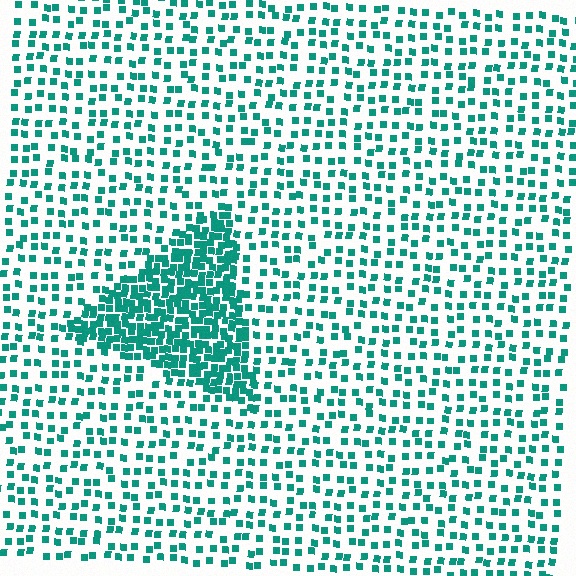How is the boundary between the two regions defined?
The boundary is defined by a change in element density (approximately 2.8x ratio). All elements are the same color, size, and shape.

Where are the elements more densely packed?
The elements are more densely packed inside the triangle boundary.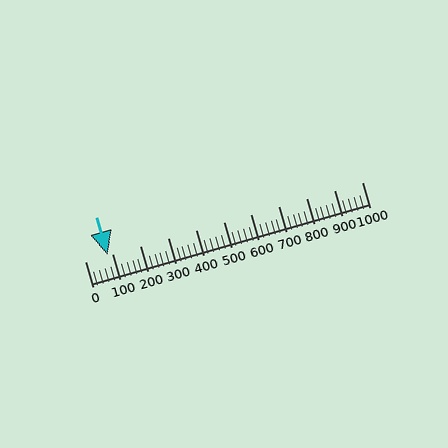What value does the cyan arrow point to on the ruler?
The cyan arrow points to approximately 80.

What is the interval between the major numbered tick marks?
The major tick marks are spaced 100 units apart.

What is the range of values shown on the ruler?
The ruler shows values from 0 to 1000.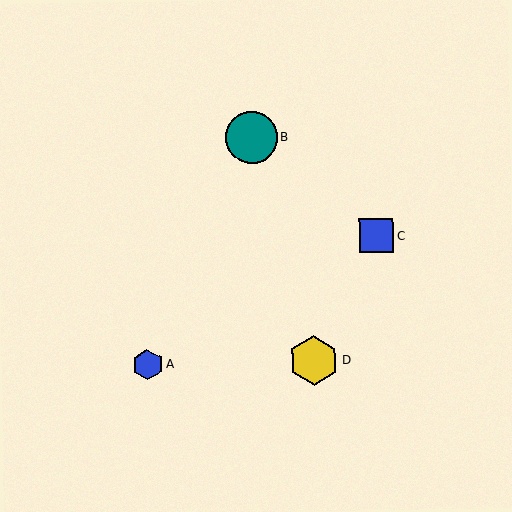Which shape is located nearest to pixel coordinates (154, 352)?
The blue hexagon (labeled A) at (147, 364) is nearest to that location.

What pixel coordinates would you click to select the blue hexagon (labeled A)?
Click at (147, 364) to select the blue hexagon A.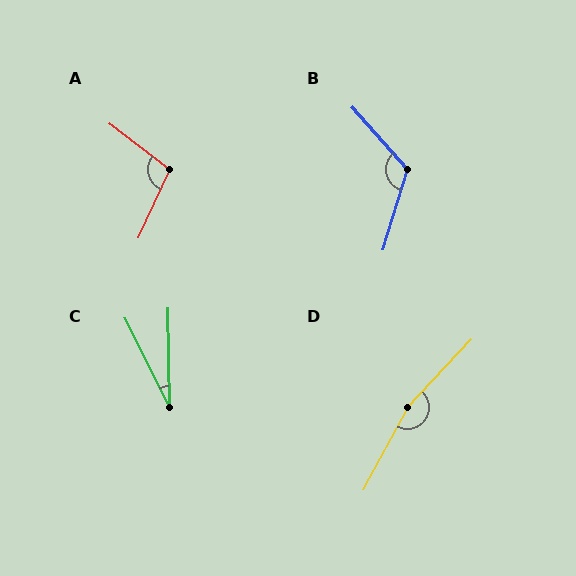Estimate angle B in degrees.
Approximately 122 degrees.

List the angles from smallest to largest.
C (26°), A (102°), B (122°), D (165°).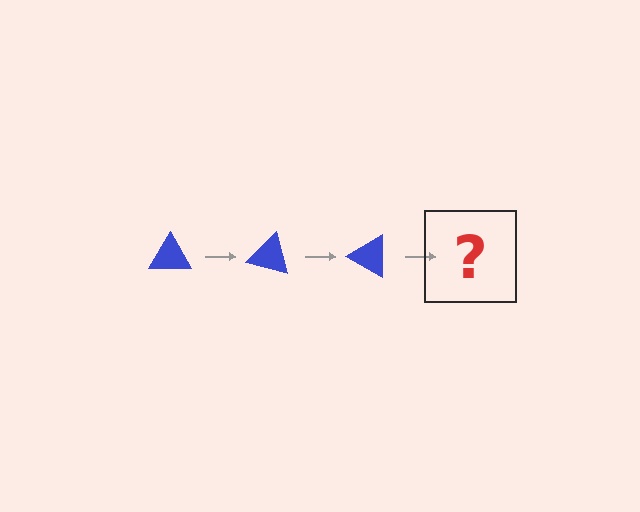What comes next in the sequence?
The next element should be a blue triangle rotated 45 degrees.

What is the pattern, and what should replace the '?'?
The pattern is that the triangle rotates 15 degrees each step. The '?' should be a blue triangle rotated 45 degrees.